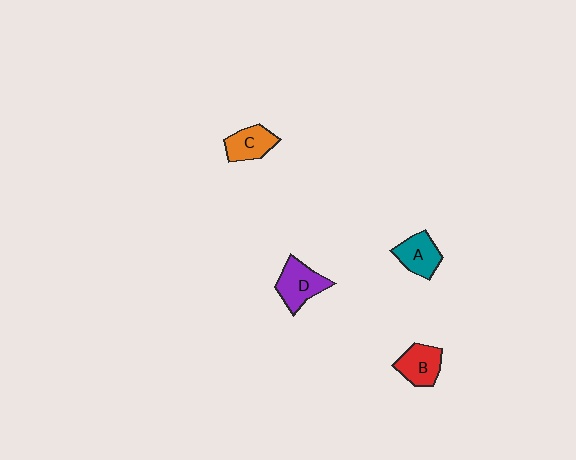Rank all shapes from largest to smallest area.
From largest to smallest: D (purple), B (red), A (teal), C (orange).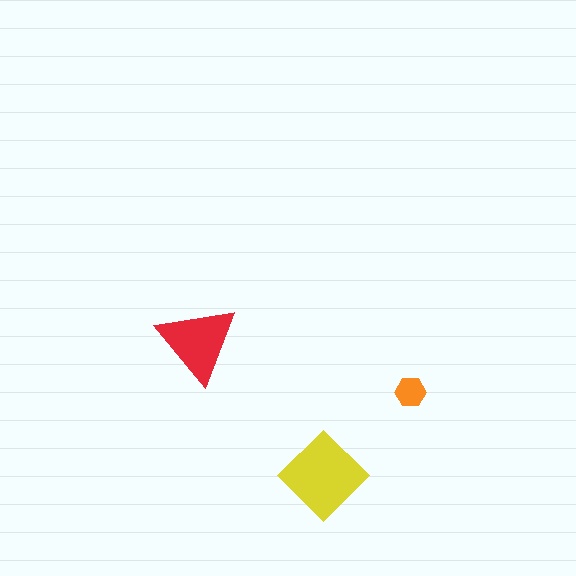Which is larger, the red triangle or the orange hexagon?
The red triangle.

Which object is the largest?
The yellow diamond.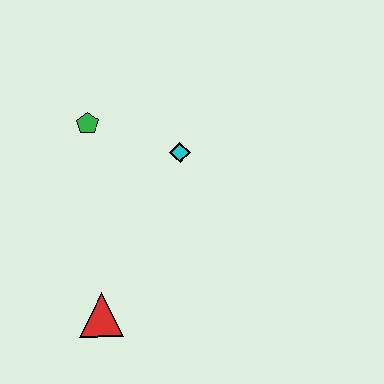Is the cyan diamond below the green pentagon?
Yes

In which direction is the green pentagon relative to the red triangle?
The green pentagon is above the red triangle.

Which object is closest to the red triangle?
The cyan diamond is closest to the red triangle.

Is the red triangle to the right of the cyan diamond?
No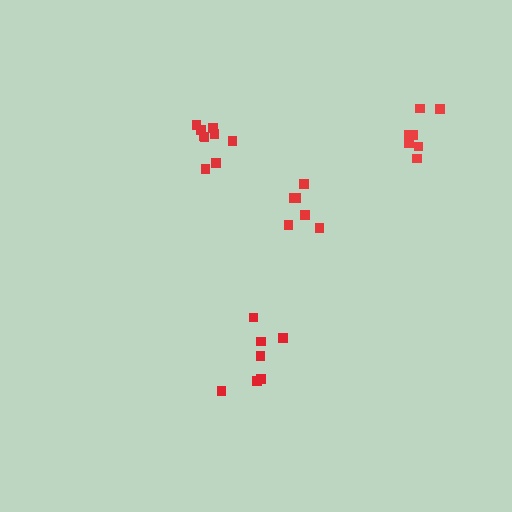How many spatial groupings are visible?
There are 4 spatial groupings.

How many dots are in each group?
Group 1: 9 dots, Group 2: 7 dots, Group 3: 6 dots, Group 4: 7 dots (29 total).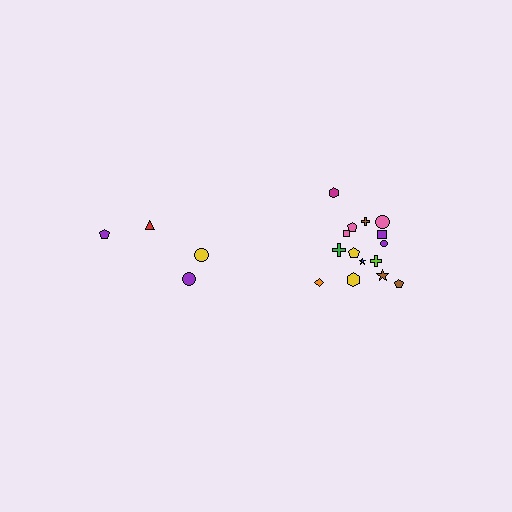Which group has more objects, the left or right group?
The right group.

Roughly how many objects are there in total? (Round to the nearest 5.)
Roughly 20 objects in total.